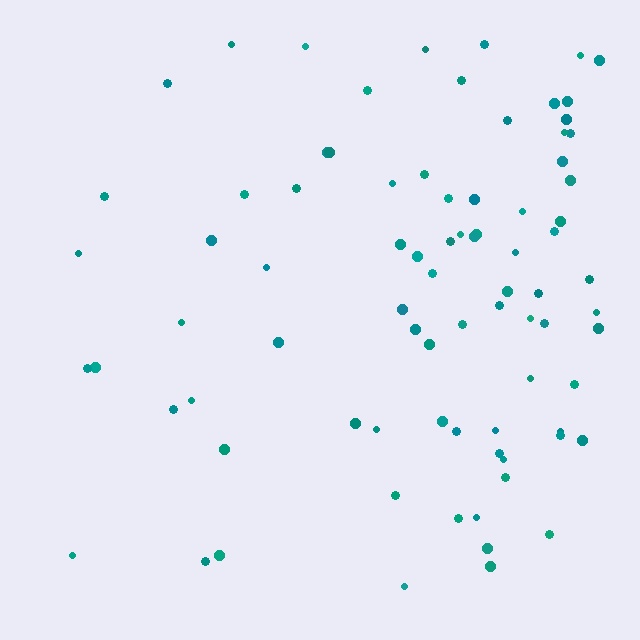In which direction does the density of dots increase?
From left to right, with the right side densest.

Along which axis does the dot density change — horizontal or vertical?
Horizontal.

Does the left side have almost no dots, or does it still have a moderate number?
Still a moderate number, just noticeably fewer than the right.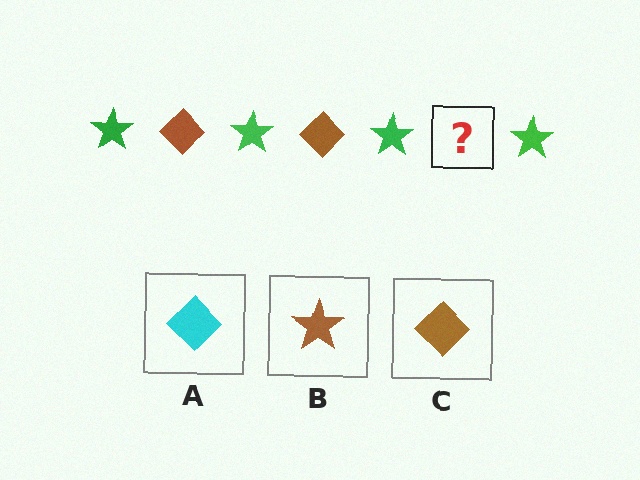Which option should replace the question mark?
Option C.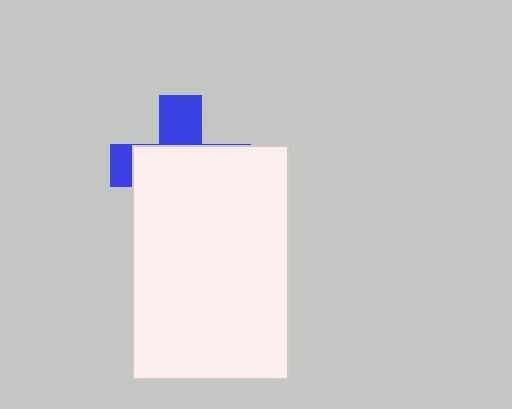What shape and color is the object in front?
The object in front is a white rectangle.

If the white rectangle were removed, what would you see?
You would see the complete blue cross.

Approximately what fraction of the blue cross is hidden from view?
Roughly 69% of the blue cross is hidden behind the white rectangle.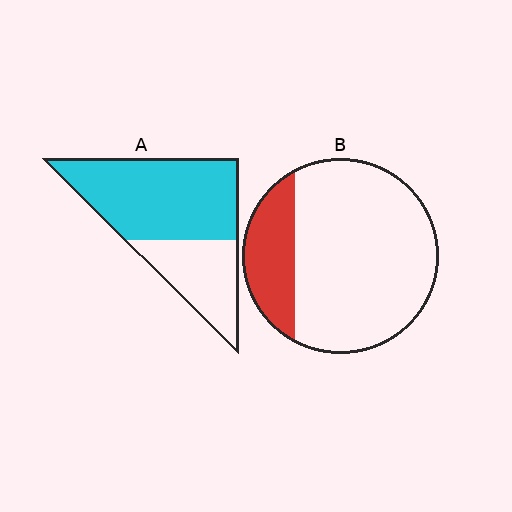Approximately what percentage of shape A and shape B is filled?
A is approximately 65% and B is approximately 20%.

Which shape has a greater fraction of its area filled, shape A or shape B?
Shape A.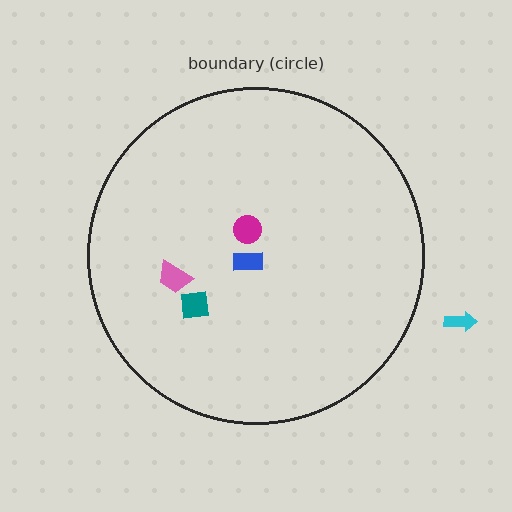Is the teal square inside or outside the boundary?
Inside.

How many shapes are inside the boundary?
4 inside, 1 outside.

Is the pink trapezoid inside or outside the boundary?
Inside.